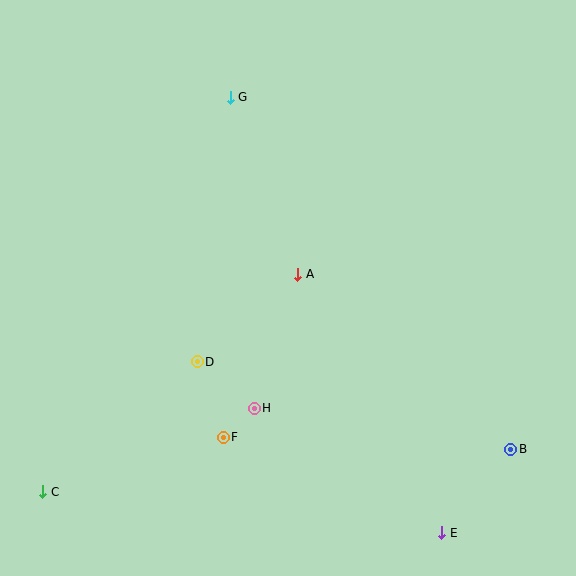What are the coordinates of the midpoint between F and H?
The midpoint between F and H is at (239, 423).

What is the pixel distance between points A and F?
The distance between A and F is 179 pixels.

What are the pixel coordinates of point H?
Point H is at (254, 408).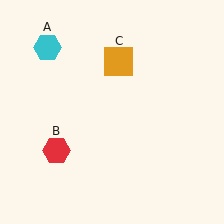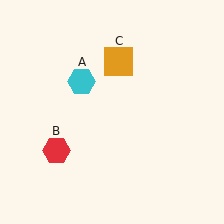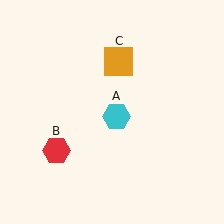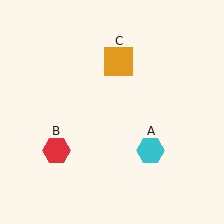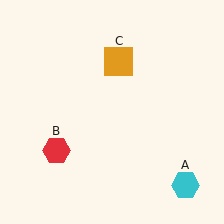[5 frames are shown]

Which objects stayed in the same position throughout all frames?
Red hexagon (object B) and orange square (object C) remained stationary.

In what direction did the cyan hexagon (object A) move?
The cyan hexagon (object A) moved down and to the right.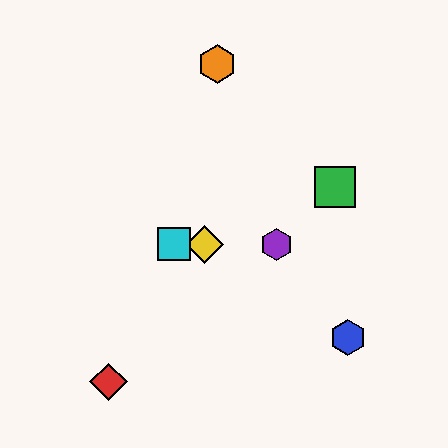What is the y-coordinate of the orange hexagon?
The orange hexagon is at y≈64.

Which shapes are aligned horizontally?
The yellow diamond, the purple hexagon, the cyan square are aligned horizontally.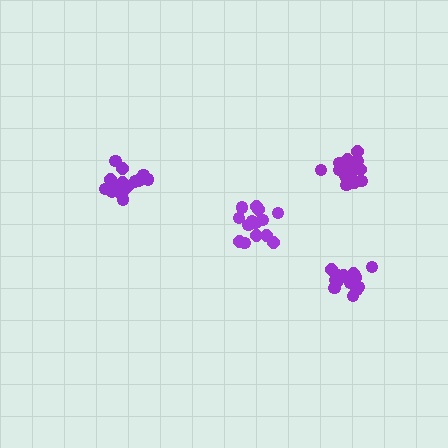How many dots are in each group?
Group 1: 17 dots, Group 2: 14 dots, Group 3: 18 dots, Group 4: 13 dots (62 total).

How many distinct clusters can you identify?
There are 4 distinct clusters.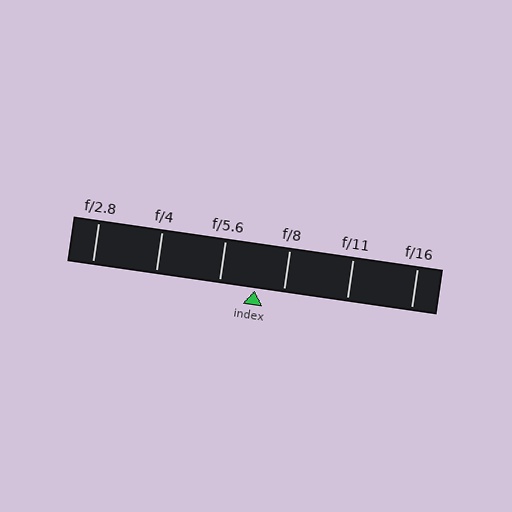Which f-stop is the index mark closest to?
The index mark is closest to f/8.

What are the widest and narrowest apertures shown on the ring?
The widest aperture shown is f/2.8 and the narrowest is f/16.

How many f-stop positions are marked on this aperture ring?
There are 6 f-stop positions marked.